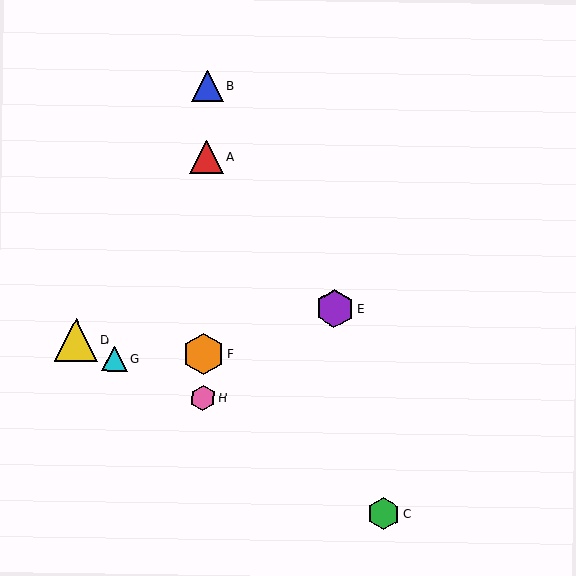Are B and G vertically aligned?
No, B is at x≈207 and G is at x≈115.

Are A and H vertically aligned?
Yes, both are at x≈206.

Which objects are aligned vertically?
Objects A, B, F, H are aligned vertically.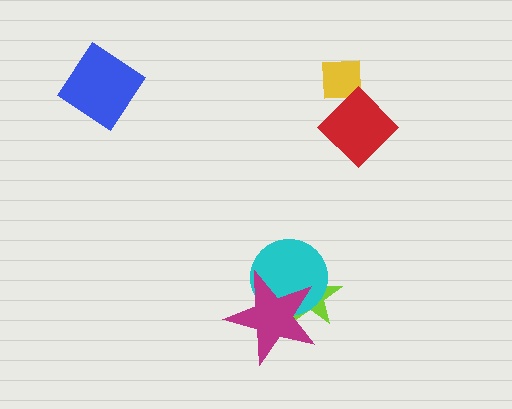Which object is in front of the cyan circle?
The magenta star is in front of the cyan circle.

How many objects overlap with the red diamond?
1 object overlaps with the red diamond.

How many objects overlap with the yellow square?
1 object overlaps with the yellow square.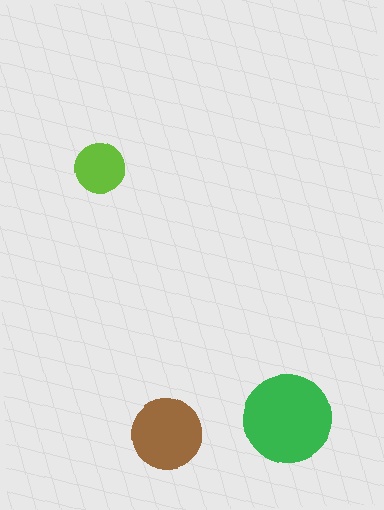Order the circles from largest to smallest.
the green one, the brown one, the lime one.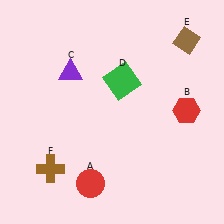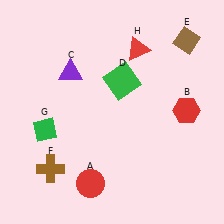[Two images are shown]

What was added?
A green diamond (G), a red triangle (H) were added in Image 2.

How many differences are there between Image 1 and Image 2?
There are 2 differences between the two images.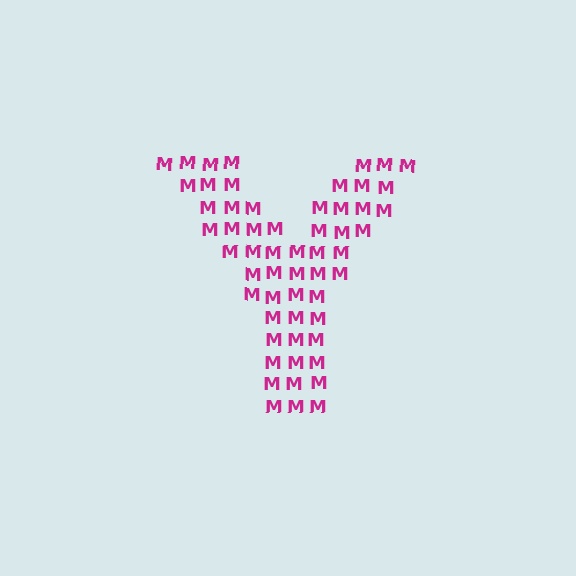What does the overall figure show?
The overall figure shows the letter Y.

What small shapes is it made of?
It is made of small letter M's.